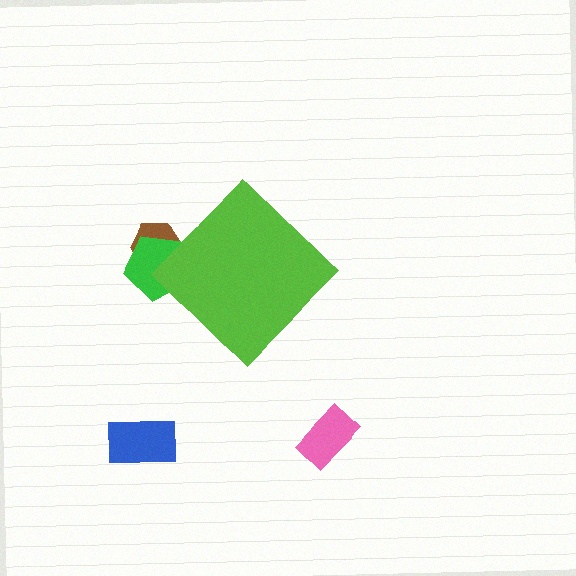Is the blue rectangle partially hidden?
No, the blue rectangle is fully visible.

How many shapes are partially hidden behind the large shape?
2 shapes are partially hidden.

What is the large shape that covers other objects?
A lime diamond.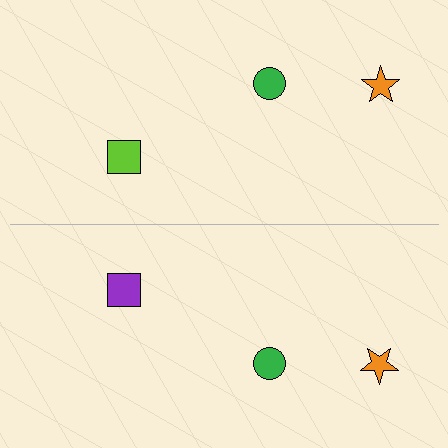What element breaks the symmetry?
The purple square on the bottom side breaks the symmetry — its mirror counterpart is lime.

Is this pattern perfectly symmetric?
No, the pattern is not perfectly symmetric. The purple square on the bottom side breaks the symmetry — its mirror counterpart is lime.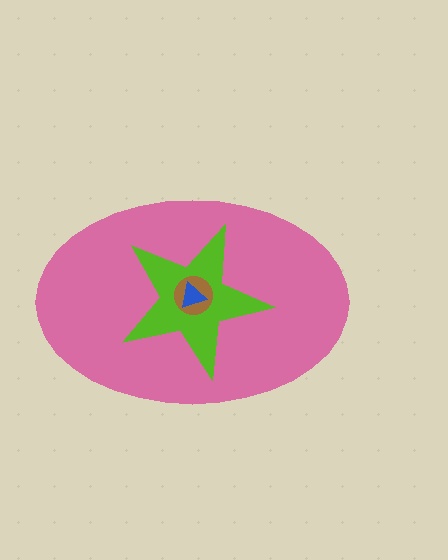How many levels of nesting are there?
4.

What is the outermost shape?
The pink ellipse.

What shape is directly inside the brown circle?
The blue triangle.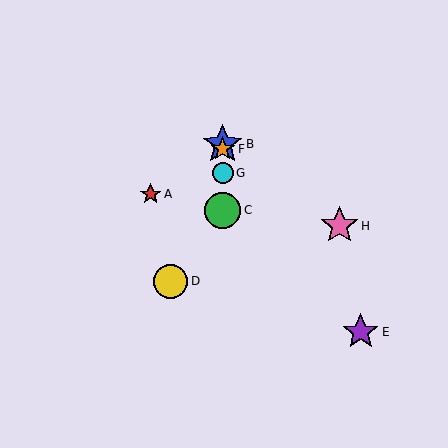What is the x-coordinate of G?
Object G is at x≈223.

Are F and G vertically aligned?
Yes, both are at x≈223.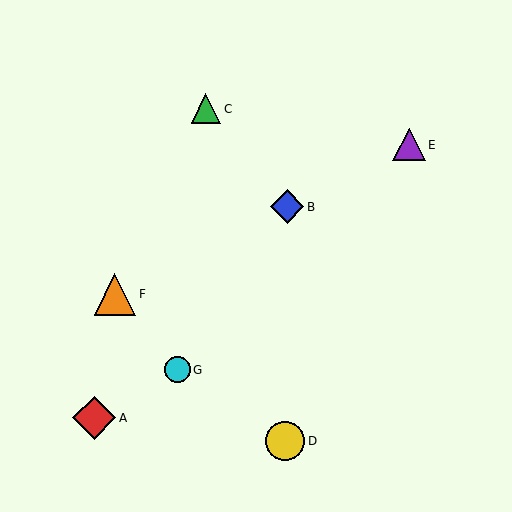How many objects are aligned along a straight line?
3 objects (B, E, F) are aligned along a straight line.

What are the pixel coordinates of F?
Object F is at (115, 294).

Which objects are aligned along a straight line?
Objects B, E, F are aligned along a straight line.